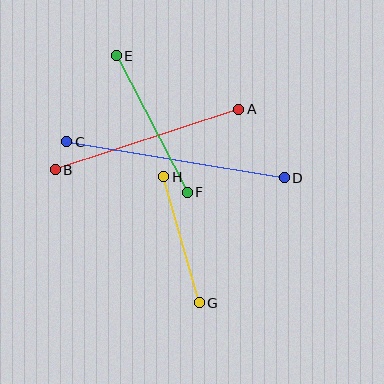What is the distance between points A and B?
The distance is approximately 193 pixels.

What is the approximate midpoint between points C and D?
The midpoint is at approximately (176, 160) pixels.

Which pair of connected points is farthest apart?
Points C and D are farthest apart.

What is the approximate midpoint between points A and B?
The midpoint is at approximately (147, 140) pixels.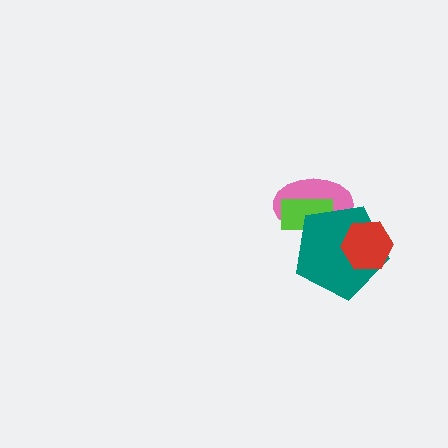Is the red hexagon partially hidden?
No, no other shape covers it.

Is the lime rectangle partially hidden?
Yes, it is partially covered by another shape.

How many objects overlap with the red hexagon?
1 object overlaps with the red hexagon.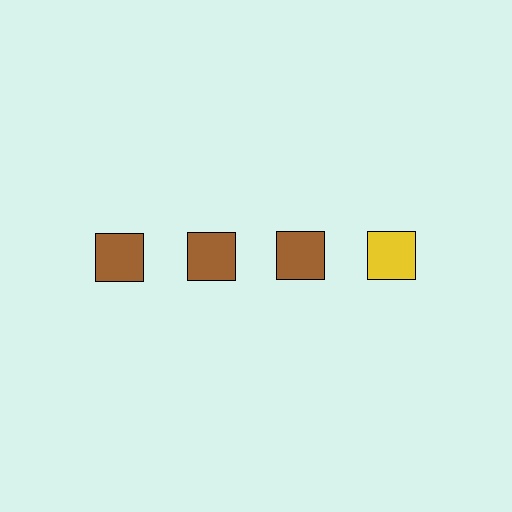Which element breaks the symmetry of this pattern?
The yellow square in the top row, second from right column breaks the symmetry. All other shapes are brown squares.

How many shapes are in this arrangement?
There are 4 shapes arranged in a grid pattern.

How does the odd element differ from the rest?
It has a different color: yellow instead of brown.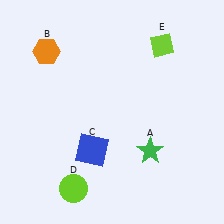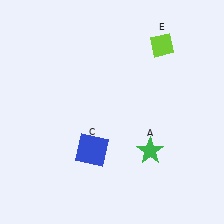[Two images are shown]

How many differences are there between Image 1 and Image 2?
There are 2 differences between the two images.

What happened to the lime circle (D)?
The lime circle (D) was removed in Image 2. It was in the bottom-left area of Image 1.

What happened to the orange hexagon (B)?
The orange hexagon (B) was removed in Image 2. It was in the top-left area of Image 1.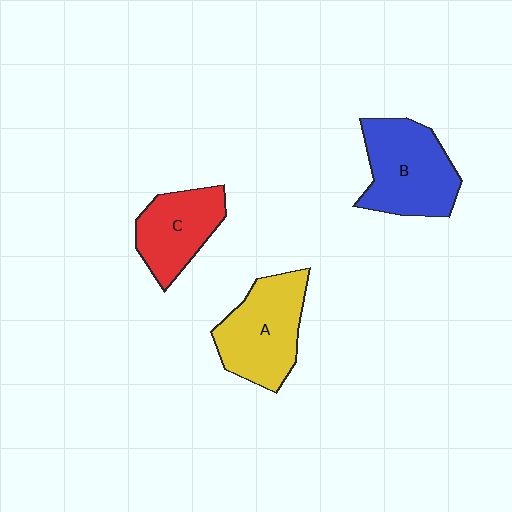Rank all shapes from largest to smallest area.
From largest to smallest: B (blue), A (yellow), C (red).